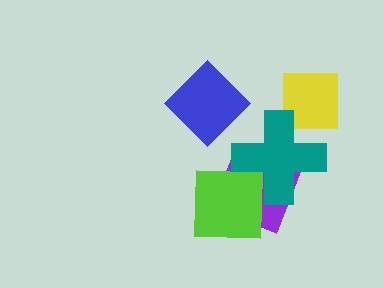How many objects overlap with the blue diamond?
0 objects overlap with the blue diamond.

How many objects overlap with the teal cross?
3 objects overlap with the teal cross.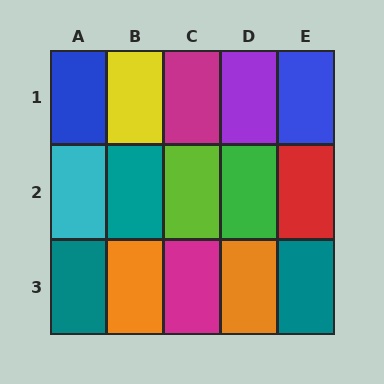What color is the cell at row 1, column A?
Blue.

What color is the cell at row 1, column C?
Magenta.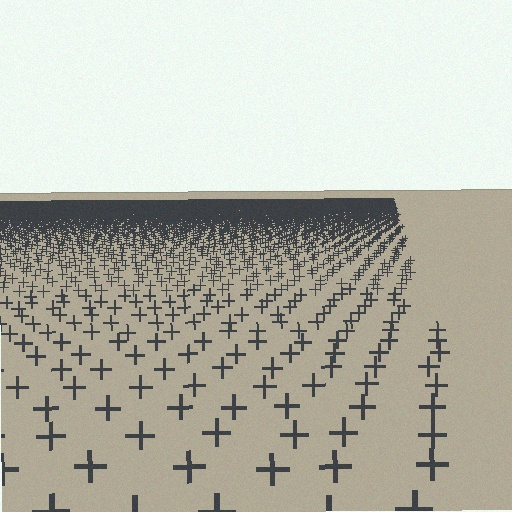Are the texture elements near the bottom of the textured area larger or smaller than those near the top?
Larger. Near the bottom, elements are closer to the viewer and appear at a bigger on-screen size.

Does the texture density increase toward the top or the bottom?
Density increases toward the top.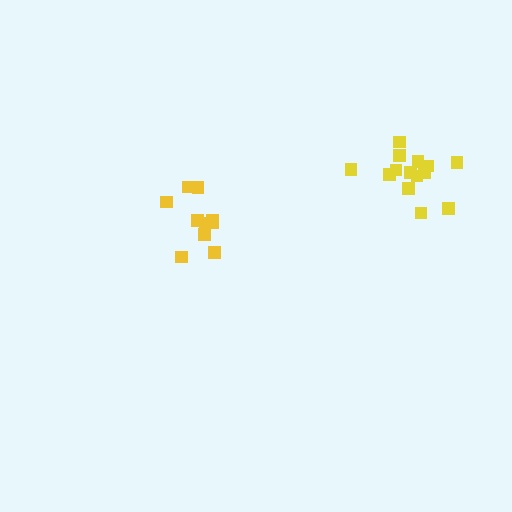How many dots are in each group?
Group 1: 14 dots, Group 2: 10 dots (24 total).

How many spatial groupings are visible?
There are 2 spatial groupings.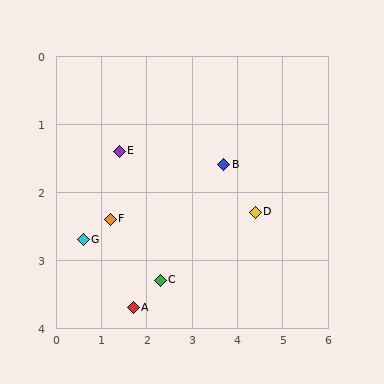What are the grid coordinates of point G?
Point G is at approximately (0.6, 2.7).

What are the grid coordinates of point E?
Point E is at approximately (1.4, 1.4).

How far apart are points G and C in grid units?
Points G and C are about 1.8 grid units apart.